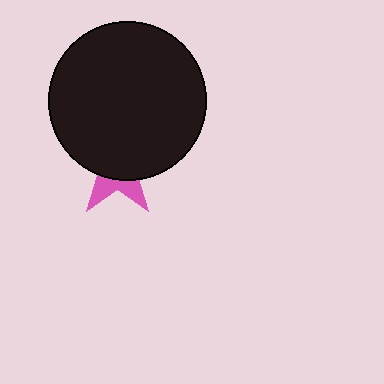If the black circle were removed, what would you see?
You would see the complete pink star.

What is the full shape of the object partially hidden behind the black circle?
The partially hidden object is a pink star.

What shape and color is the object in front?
The object in front is a black circle.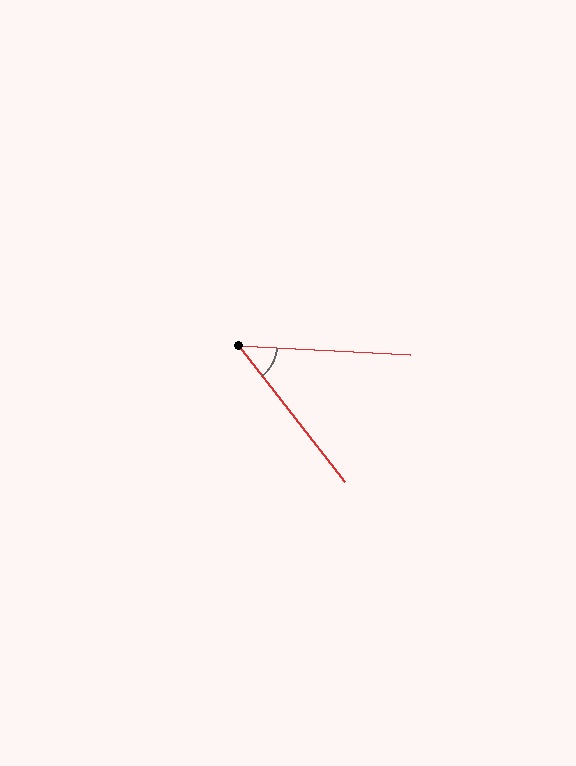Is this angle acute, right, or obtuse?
It is acute.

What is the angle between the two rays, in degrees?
Approximately 49 degrees.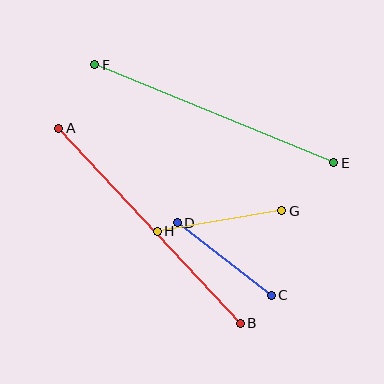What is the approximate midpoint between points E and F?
The midpoint is at approximately (214, 114) pixels.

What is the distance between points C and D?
The distance is approximately 119 pixels.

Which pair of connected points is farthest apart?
Points A and B are farthest apart.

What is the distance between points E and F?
The distance is approximately 258 pixels.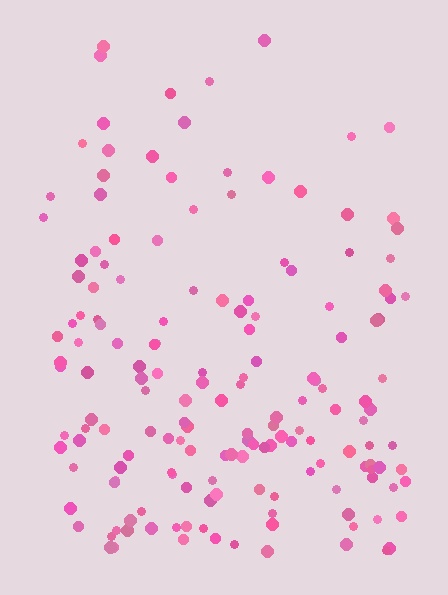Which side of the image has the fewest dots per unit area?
The top.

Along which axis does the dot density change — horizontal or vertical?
Vertical.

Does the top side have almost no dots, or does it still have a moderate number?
Still a moderate number, just noticeably fewer than the bottom.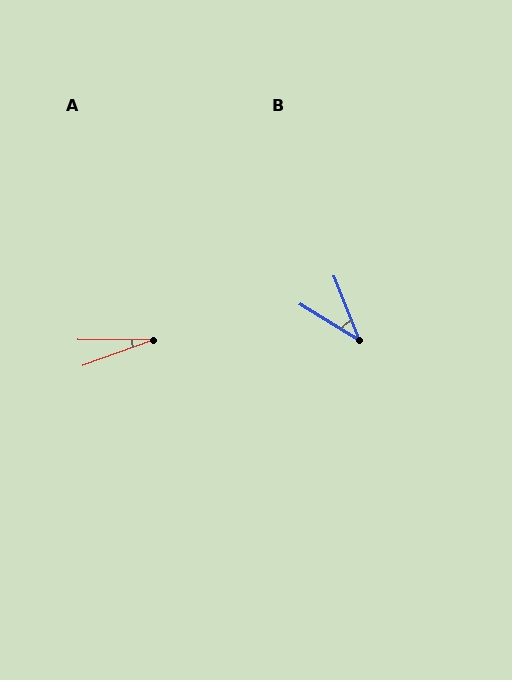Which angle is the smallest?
A, at approximately 20 degrees.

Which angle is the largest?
B, at approximately 37 degrees.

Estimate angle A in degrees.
Approximately 20 degrees.